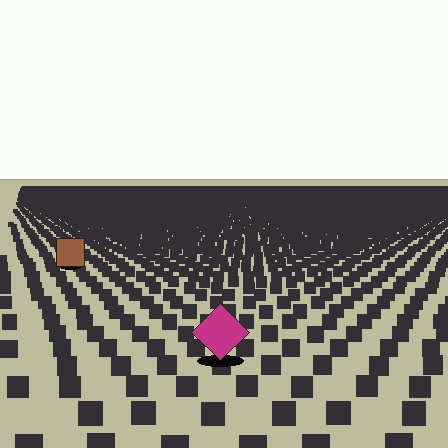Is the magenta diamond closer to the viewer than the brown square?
Yes. The magenta diamond is closer — you can tell from the texture gradient: the ground texture is coarser near it.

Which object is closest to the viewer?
The magenta diamond is closest. The texture marks near it are larger and more spread out.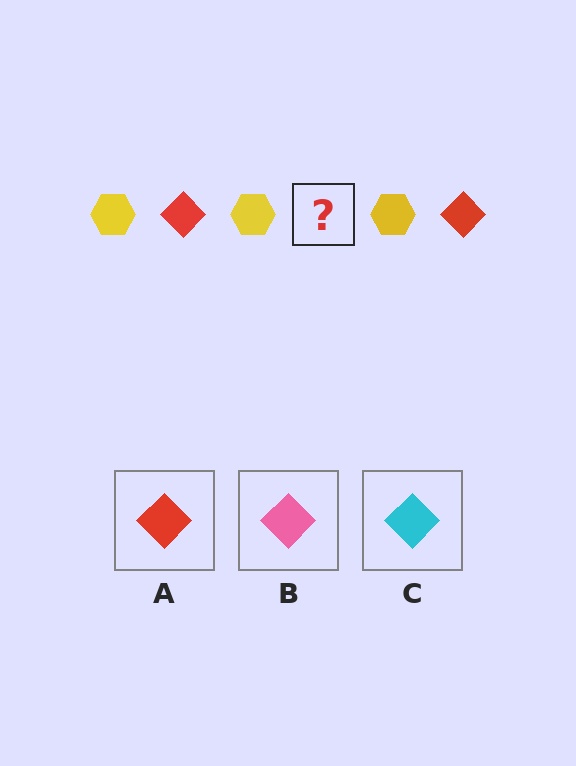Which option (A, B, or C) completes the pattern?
A.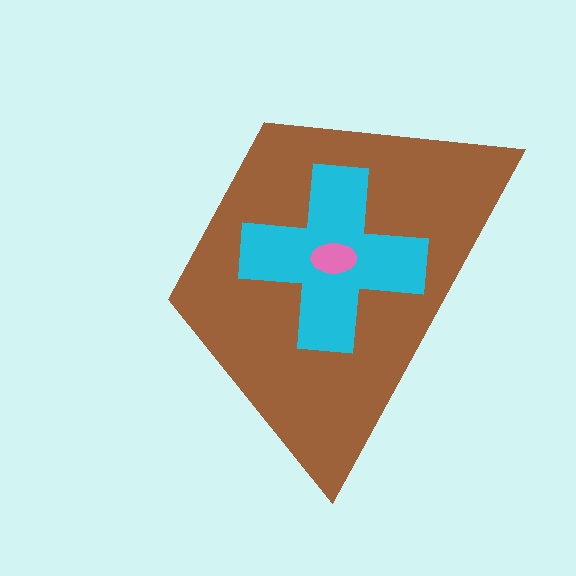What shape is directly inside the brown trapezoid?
The cyan cross.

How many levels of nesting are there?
3.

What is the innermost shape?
The pink ellipse.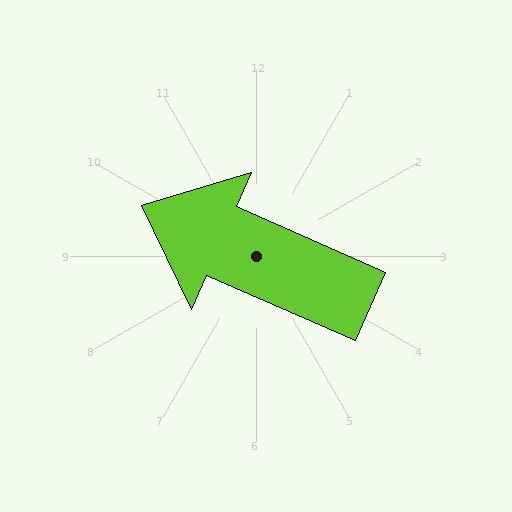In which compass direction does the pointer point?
Northwest.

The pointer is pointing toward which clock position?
Roughly 10 o'clock.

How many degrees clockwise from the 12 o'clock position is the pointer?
Approximately 294 degrees.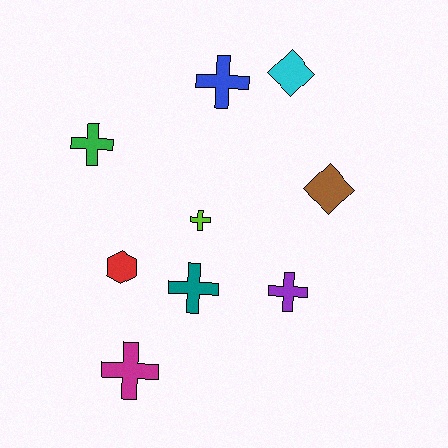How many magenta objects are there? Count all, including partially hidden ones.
There is 1 magenta object.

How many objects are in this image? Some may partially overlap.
There are 9 objects.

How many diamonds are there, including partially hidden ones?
There are 2 diamonds.